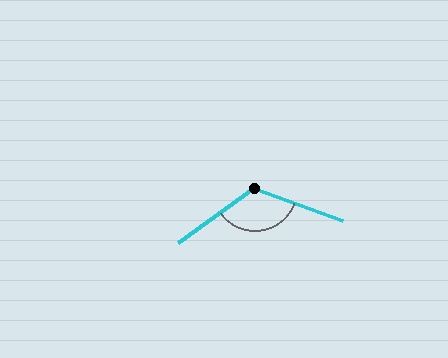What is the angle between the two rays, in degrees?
Approximately 124 degrees.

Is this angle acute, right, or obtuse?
It is obtuse.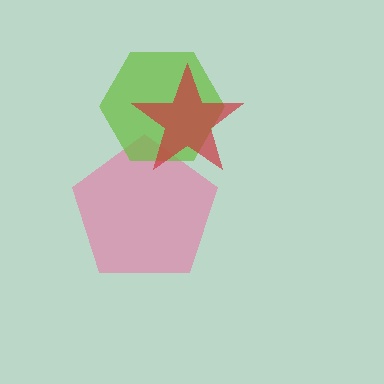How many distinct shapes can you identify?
There are 3 distinct shapes: a pink pentagon, a lime hexagon, a red star.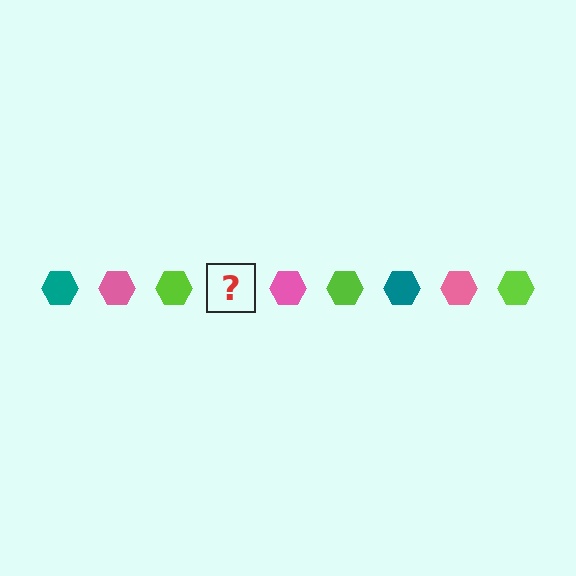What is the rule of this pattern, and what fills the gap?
The rule is that the pattern cycles through teal, pink, lime hexagons. The gap should be filled with a teal hexagon.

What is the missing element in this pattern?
The missing element is a teal hexagon.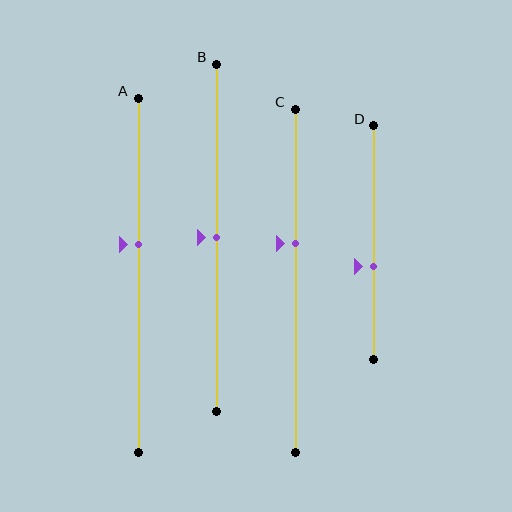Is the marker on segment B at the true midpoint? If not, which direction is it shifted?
Yes, the marker on segment B is at the true midpoint.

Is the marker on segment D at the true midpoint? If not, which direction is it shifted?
No, the marker on segment D is shifted downward by about 10% of the segment length.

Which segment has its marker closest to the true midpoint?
Segment B has its marker closest to the true midpoint.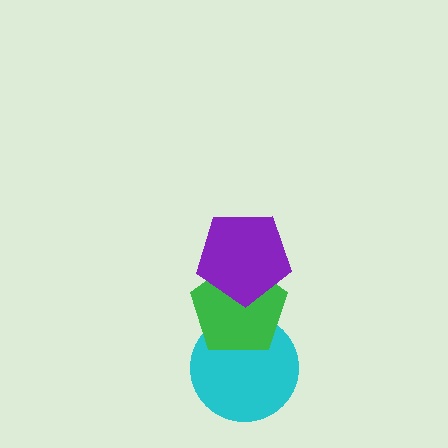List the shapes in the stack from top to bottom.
From top to bottom: the purple pentagon, the green pentagon, the cyan circle.